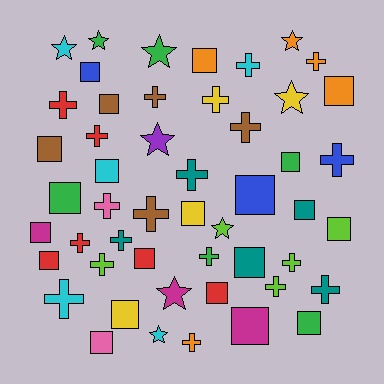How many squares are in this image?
There are 21 squares.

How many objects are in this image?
There are 50 objects.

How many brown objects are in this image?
There are 5 brown objects.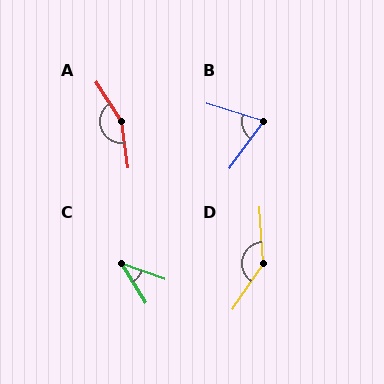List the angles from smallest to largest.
C (39°), B (71°), D (142°), A (155°).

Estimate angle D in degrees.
Approximately 142 degrees.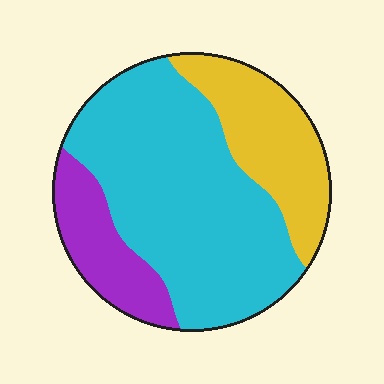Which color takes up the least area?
Purple, at roughly 15%.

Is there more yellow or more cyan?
Cyan.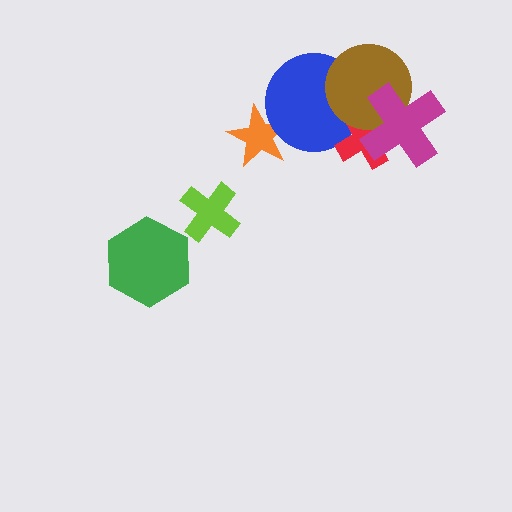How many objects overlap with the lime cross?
0 objects overlap with the lime cross.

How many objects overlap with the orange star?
1 object overlaps with the orange star.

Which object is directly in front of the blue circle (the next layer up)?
The red cross is directly in front of the blue circle.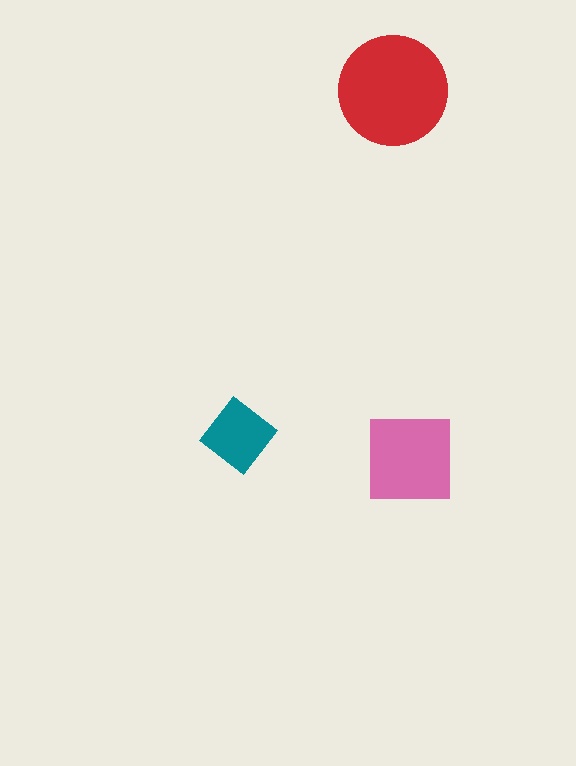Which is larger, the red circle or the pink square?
The red circle.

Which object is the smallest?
The teal diamond.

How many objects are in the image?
There are 3 objects in the image.